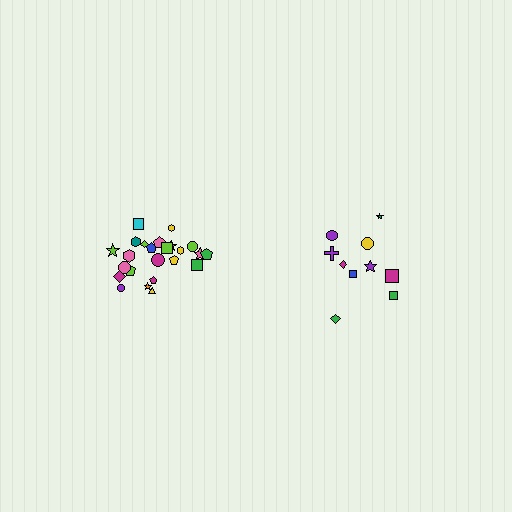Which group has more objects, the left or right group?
The left group.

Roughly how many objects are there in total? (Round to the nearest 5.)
Roughly 35 objects in total.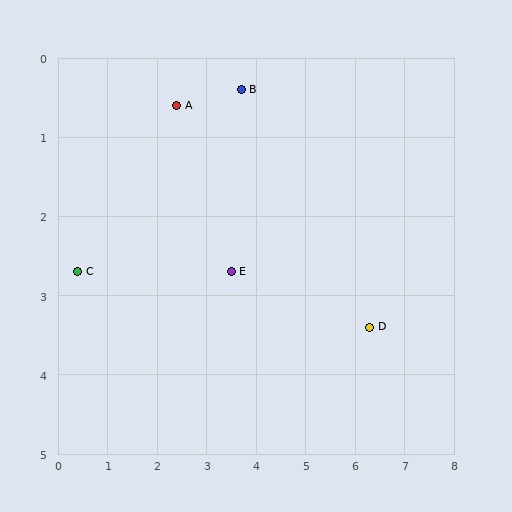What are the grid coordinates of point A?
Point A is at approximately (2.4, 0.6).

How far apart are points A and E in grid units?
Points A and E are about 2.4 grid units apart.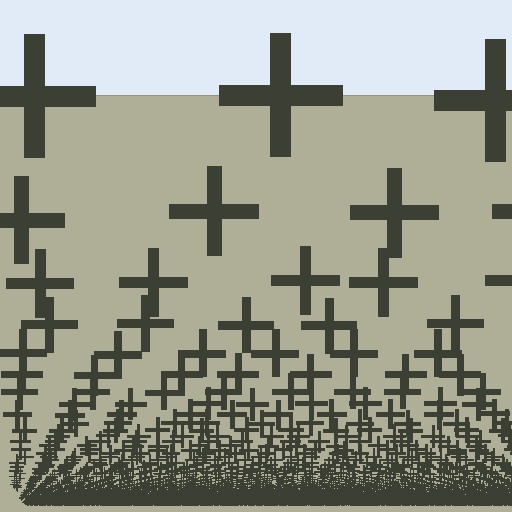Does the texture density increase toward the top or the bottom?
Density increases toward the bottom.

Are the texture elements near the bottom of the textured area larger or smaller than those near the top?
Smaller. The gradient is inverted — elements near the bottom are smaller and denser.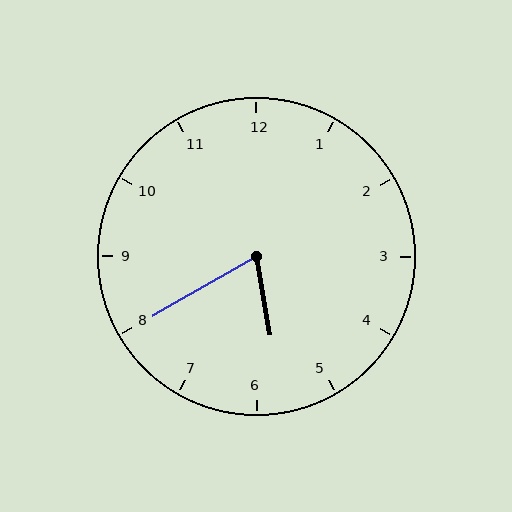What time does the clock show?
5:40.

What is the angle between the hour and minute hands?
Approximately 70 degrees.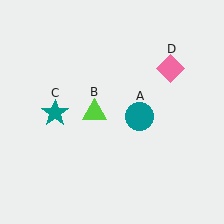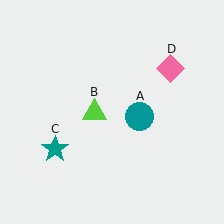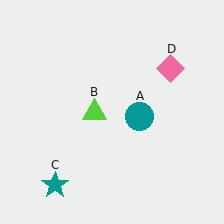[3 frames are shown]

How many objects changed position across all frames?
1 object changed position: teal star (object C).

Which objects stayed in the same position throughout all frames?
Teal circle (object A) and lime triangle (object B) and pink diamond (object D) remained stationary.